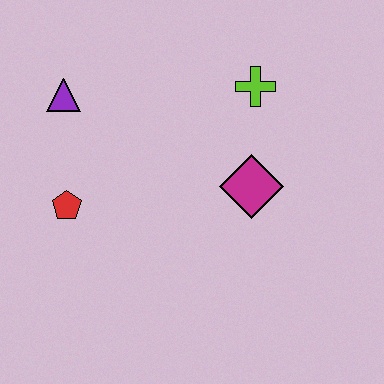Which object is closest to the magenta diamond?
The lime cross is closest to the magenta diamond.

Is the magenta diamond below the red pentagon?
No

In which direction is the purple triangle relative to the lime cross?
The purple triangle is to the left of the lime cross.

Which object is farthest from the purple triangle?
The magenta diamond is farthest from the purple triangle.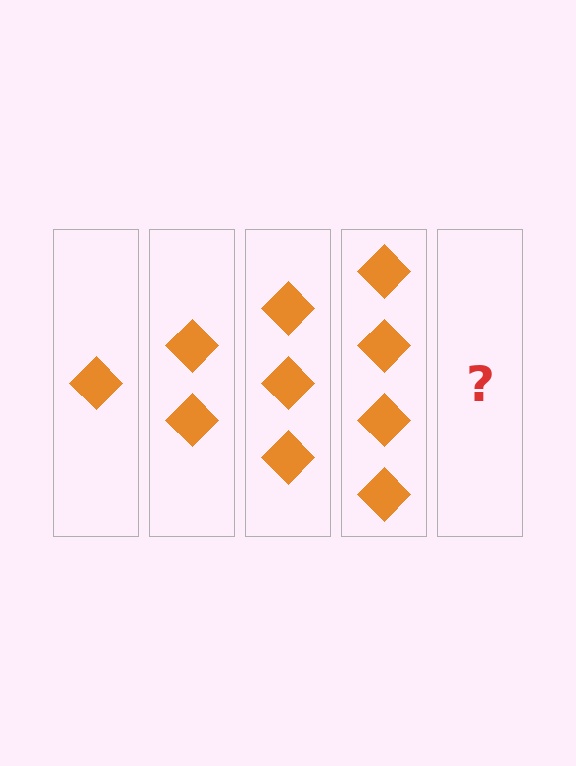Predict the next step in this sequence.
The next step is 5 diamonds.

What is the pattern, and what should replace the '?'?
The pattern is that each step adds one more diamond. The '?' should be 5 diamonds.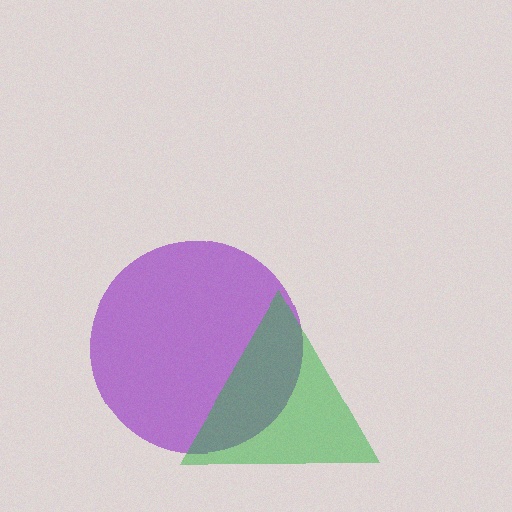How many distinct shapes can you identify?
There are 2 distinct shapes: a purple circle, a green triangle.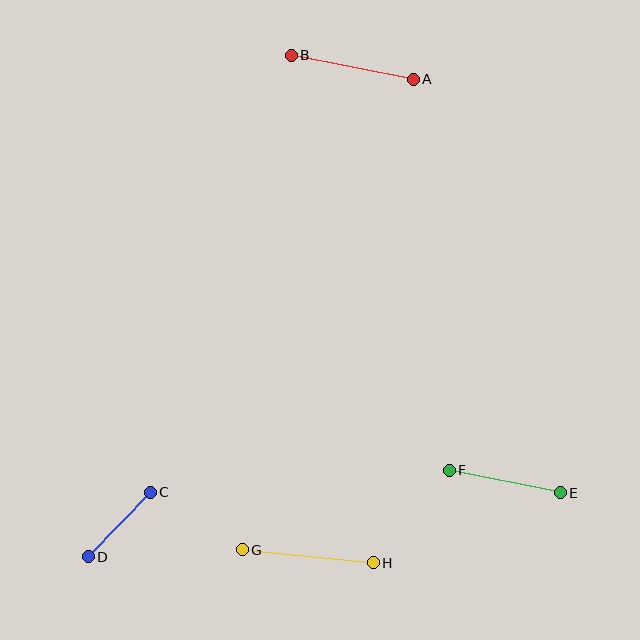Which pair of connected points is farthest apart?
Points G and H are farthest apart.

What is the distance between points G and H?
The distance is approximately 131 pixels.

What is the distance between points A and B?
The distance is approximately 124 pixels.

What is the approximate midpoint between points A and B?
The midpoint is at approximately (352, 67) pixels.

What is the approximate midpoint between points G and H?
The midpoint is at approximately (308, 556) pixels.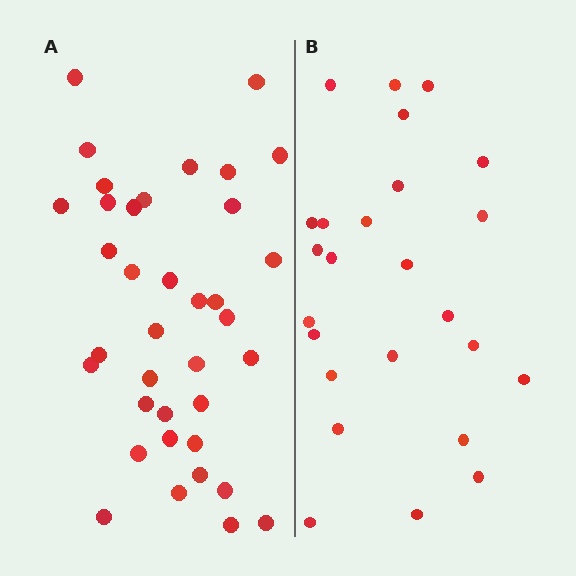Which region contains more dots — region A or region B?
Region A (the left region) has more dots.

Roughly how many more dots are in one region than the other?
Region A has roughly 12 or so more dots than region B.